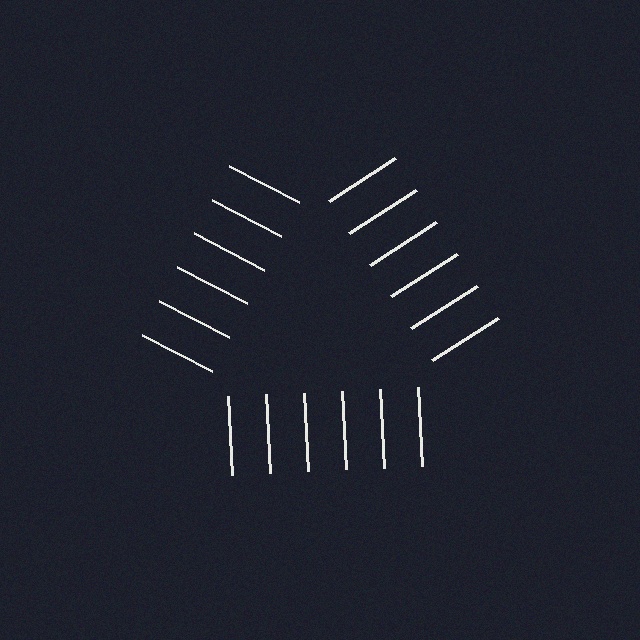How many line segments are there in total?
18 — 6 along each of the 3 edges.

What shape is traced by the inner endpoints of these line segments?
An illusory triangle — the line segments terminate on its edges but no continuous stroke is drawn.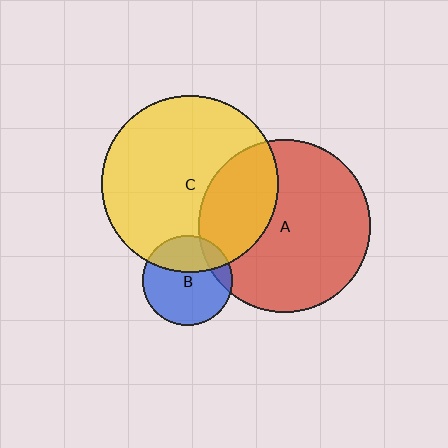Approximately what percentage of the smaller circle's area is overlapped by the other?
Approximately 15%.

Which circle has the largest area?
Circle C (yellow).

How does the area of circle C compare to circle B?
Approximately 3.9 times.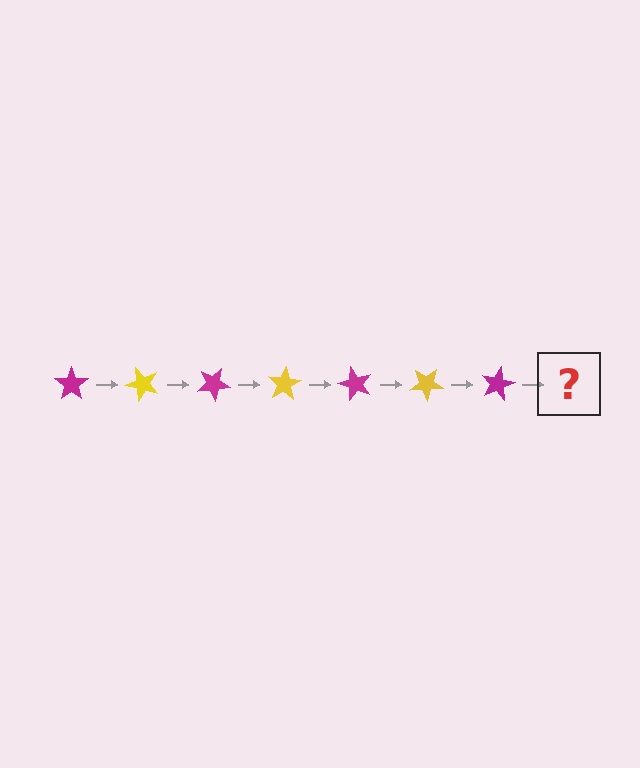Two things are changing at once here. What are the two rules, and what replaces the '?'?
The two rules are that it rotates 50 degrees each step and the color cycles through magenta and yellow. The '?' should be a yellow star, rotated 350 degrees from the start.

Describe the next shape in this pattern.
It should be a yellow star, rotated 350 degrees from the start.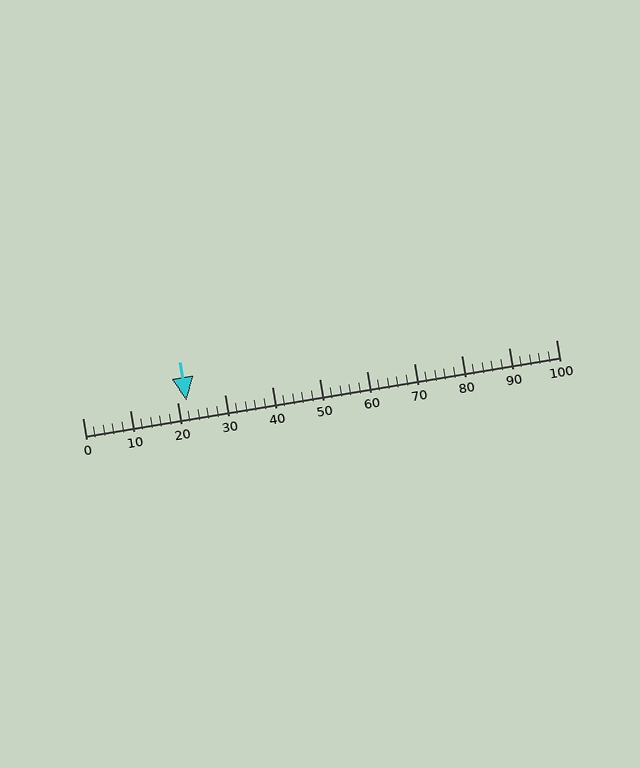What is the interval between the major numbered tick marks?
The major tick marks are spaced 10 units apart.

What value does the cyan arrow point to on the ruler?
The cyan arrow points to approximately 22.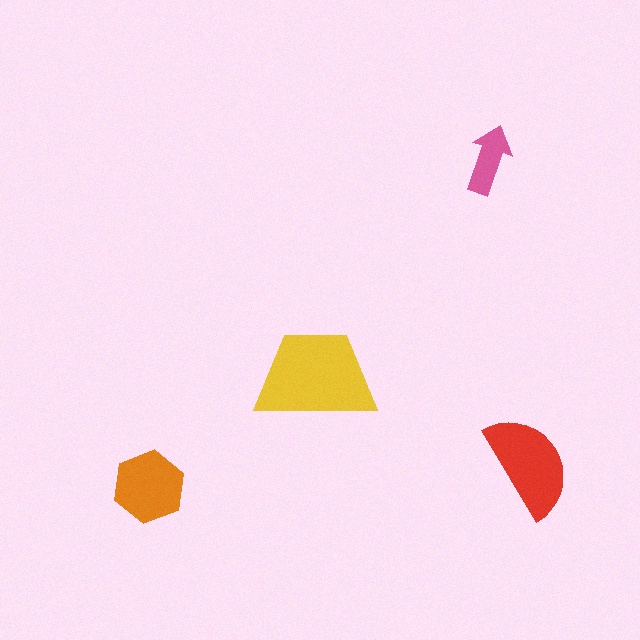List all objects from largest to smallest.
The yellow trapezoid, the red semicircle, the orange hexagon, the pink arrow.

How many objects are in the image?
There are 4 objects in the image.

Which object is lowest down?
The orange hexagon is bottommost.